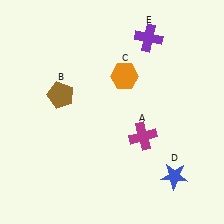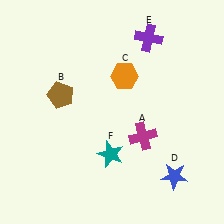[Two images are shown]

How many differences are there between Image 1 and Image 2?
There is 1 difference between the two images.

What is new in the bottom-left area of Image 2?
A teal star (F) was added in the bottom-left area of Image 2.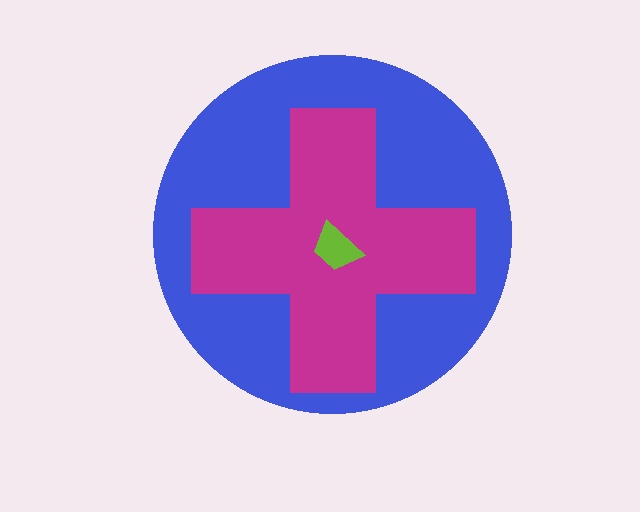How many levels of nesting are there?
3.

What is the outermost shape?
The blue circle.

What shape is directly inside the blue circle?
The magenta cross.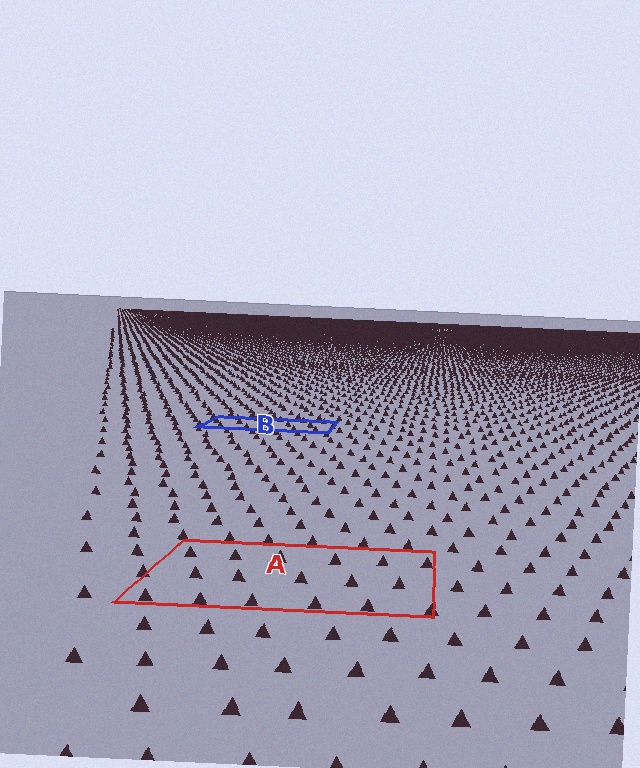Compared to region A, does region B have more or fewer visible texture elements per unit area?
Region B has more texture elements per unit area — they are packed more densely because it is farther away.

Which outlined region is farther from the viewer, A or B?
Region B is farther from the viewer — the texture elements inside it appear smaller and more densely packed.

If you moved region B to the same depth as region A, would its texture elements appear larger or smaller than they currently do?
They would appear larger. At a closer depth, the same texture elements are projected at a bigger on-screen size.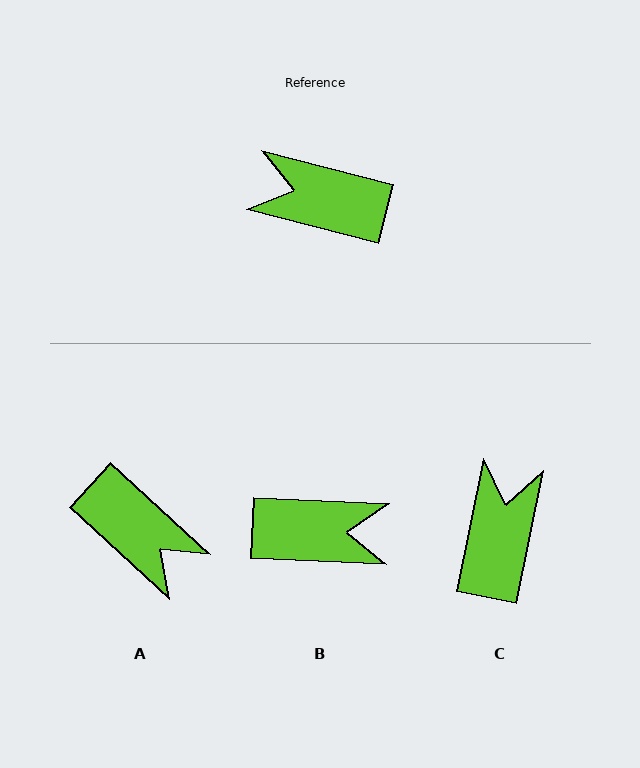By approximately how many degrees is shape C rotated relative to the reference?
Approximately 87 degrees clockwise.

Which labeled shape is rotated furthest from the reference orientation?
B, about 168 degrees away.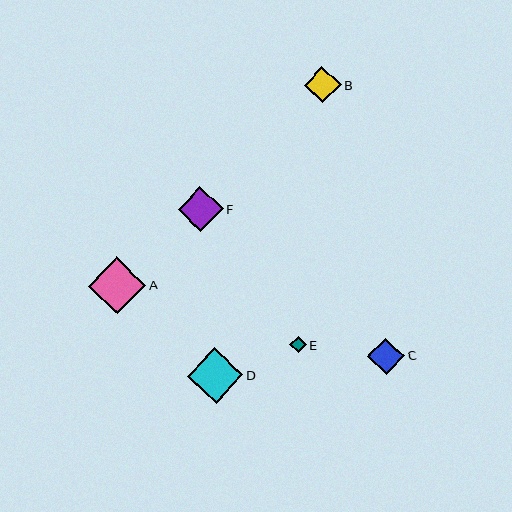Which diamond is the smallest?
Diamond E is the smallest with a size of approximately 16 pixels.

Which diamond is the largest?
Diamond A is the largest with a size of approximately 57 pixels.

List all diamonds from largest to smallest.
From largest to smallest: A, D, F, C, B, E.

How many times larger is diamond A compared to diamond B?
Diamond A is approximately 1.6 times the size of diamond B.